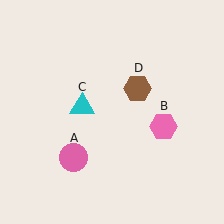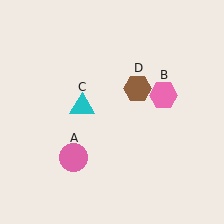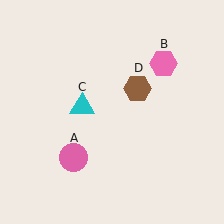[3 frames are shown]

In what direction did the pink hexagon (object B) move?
The pink hexagon (object B) moved up.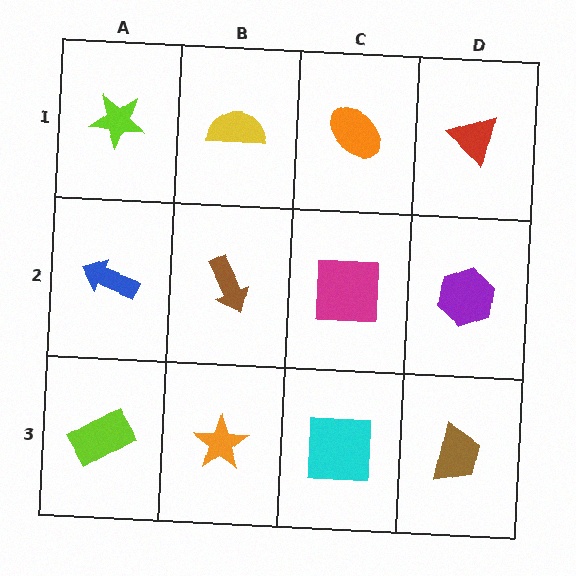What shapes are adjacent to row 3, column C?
A magenta square (row 2, column C), an orange star (row 3, column B), a brown trapezoid (row 3, column D).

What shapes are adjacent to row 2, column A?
A lime star (row 1, column A), a lime rectangle (row 3, column A), a brown arrow (row 2, column B).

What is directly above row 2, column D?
A red triangle.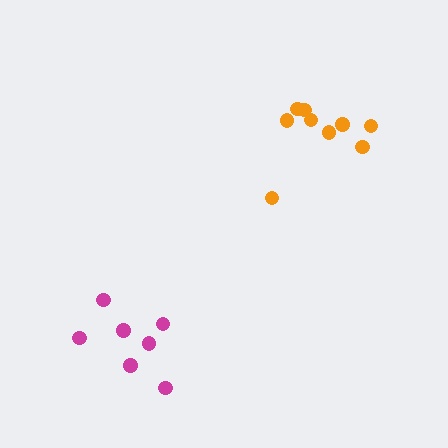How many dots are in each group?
Group 1: 7 dots, Group 2: 9 dots (16 total).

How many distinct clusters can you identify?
There are 2 distinct clusters.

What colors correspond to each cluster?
The clusters are colored: magenta, orange.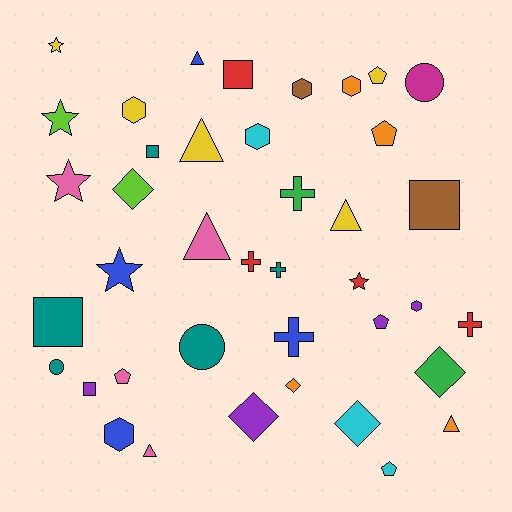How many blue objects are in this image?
There are 4 blue objects.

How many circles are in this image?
There are 3 circles.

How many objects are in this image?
There are 40 objects.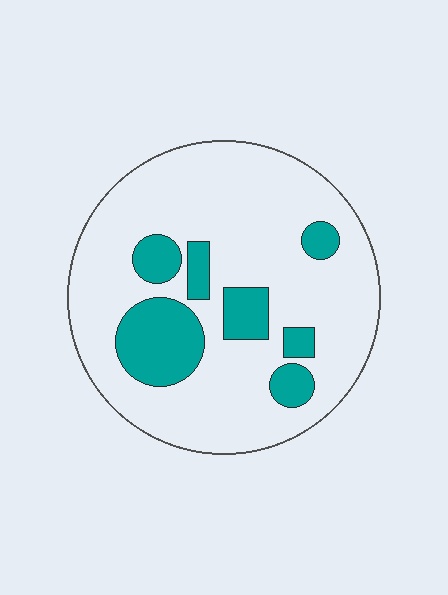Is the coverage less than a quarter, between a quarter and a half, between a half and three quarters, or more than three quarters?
Less than a quarter.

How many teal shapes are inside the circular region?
7.